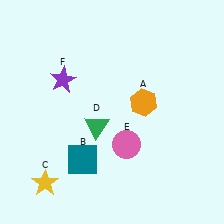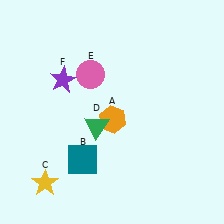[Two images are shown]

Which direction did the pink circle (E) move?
The pink circle (E) moved up.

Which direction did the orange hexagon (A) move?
The orange hexagon (A) moved left.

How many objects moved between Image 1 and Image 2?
2 objects moved between the two images.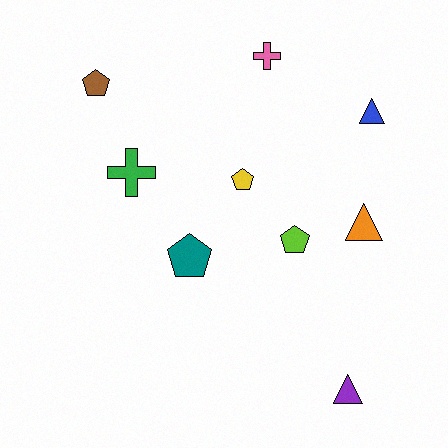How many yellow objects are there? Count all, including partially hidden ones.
There is 1 yellow object.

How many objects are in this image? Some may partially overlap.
There are 9 objects.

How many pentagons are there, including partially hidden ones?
There are 4 pentagons.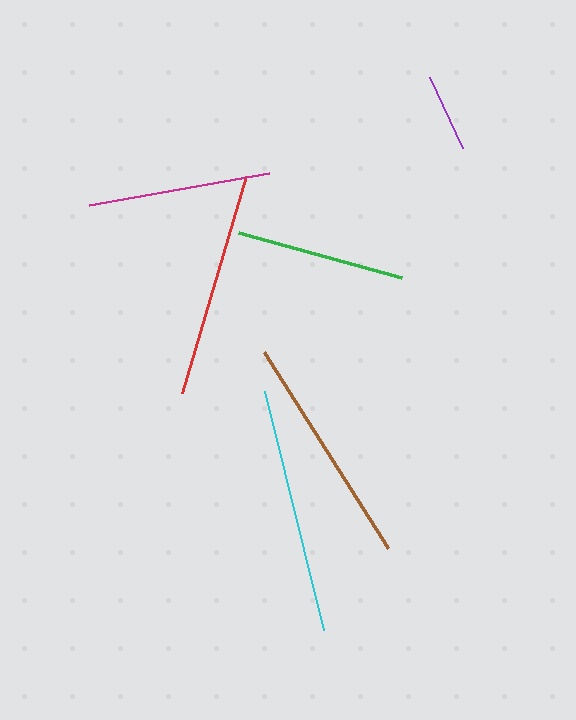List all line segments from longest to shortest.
From longest to shortest: cyan, brown, red, magenta, green, purple.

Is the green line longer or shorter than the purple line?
The green line is longer than the purple line.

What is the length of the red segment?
The red segment is approximately 226 pixels long.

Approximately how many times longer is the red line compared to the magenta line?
The red line is approximately 1.2 times the length of the magenta line.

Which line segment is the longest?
The cyan line is the longest at approximately 247 pixels.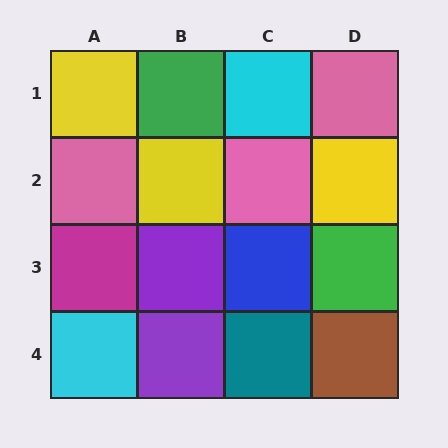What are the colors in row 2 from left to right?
Pink, yellow, pink, yellow.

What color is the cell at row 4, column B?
Purple.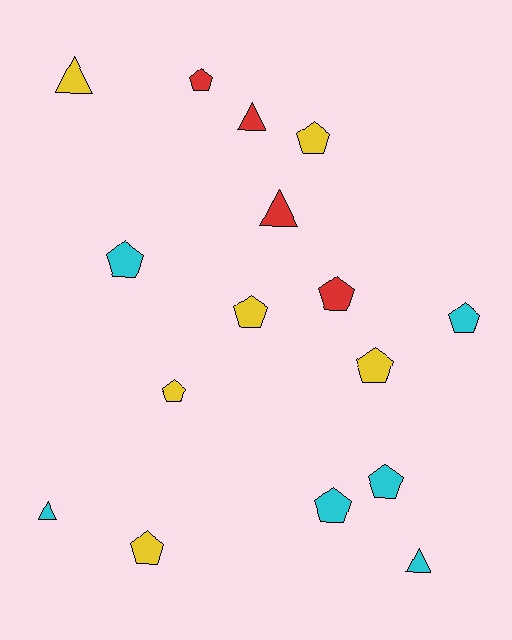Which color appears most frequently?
Cyan, with 6 objects.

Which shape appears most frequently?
Pentagon, with 11 objects.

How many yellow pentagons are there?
There are 5 yellow pentagons.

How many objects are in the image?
There are 16 objects.